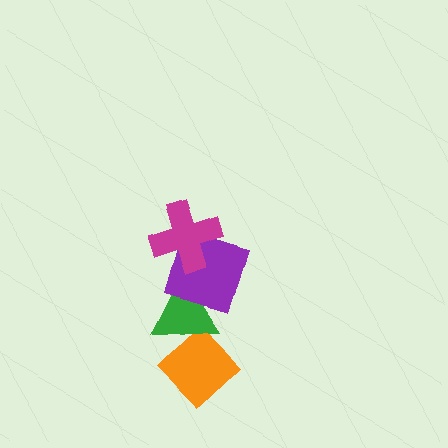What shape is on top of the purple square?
The magenta cross is on top of the purple square.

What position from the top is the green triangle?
The green triangle is 3rd from the top.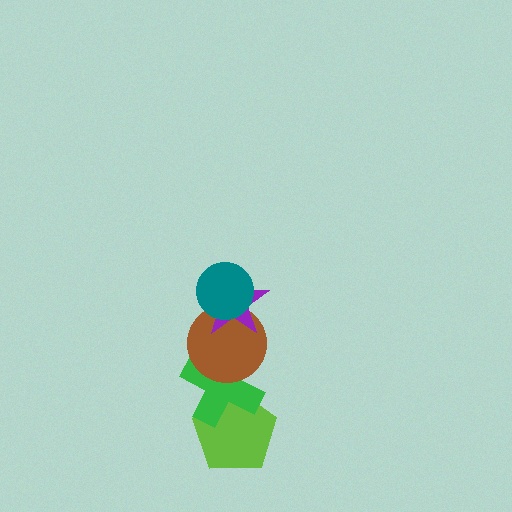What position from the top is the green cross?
The green cross is 4th from the top.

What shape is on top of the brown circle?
The purple star is on top of the brown circle.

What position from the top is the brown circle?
The brown circle is 3rd from the top.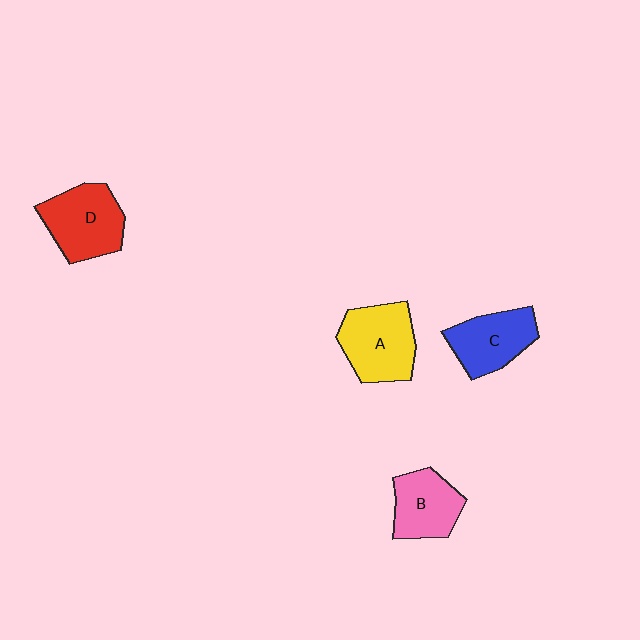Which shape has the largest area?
Shape A (yellow).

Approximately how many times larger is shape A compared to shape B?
Approximately 1.3 times.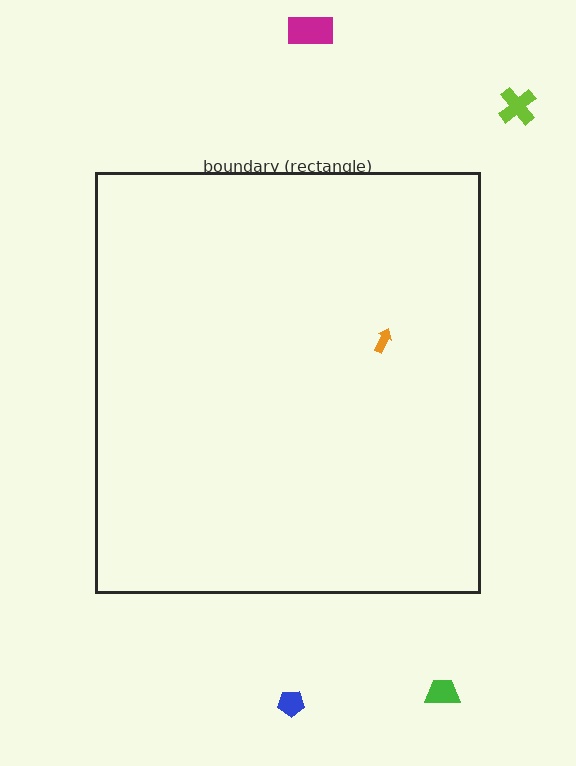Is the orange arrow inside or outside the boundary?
Inside.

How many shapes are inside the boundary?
1 inside, 4 outside.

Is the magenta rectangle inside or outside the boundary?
Outside.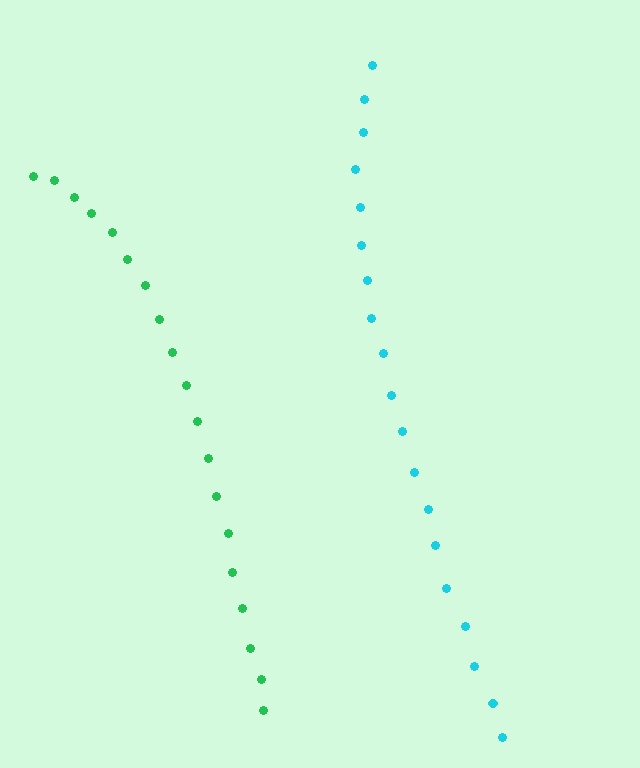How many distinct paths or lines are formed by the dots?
There are 2 distinct paths.